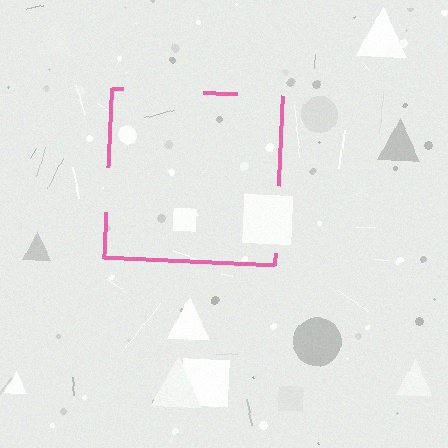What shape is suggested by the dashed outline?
The dashed outline suggests a square.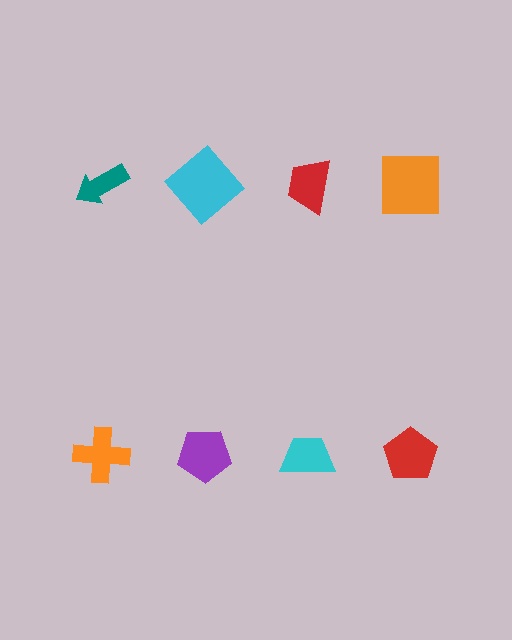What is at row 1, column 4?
An orange square.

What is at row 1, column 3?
A red trapezoid.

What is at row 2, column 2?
A purple pentagon.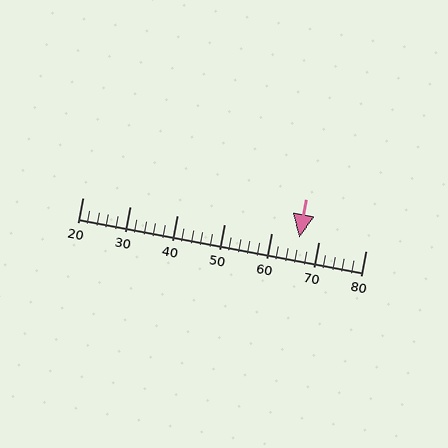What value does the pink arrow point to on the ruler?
The pink arrow points to approximately 66.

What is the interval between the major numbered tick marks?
The major tick marks are spaced 10 units apart.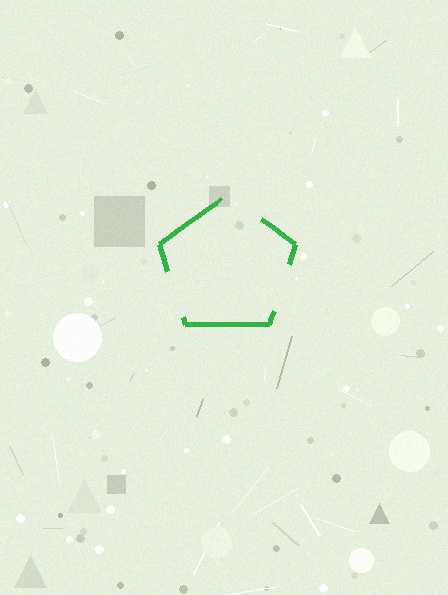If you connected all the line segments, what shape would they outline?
They would outline a pentagon.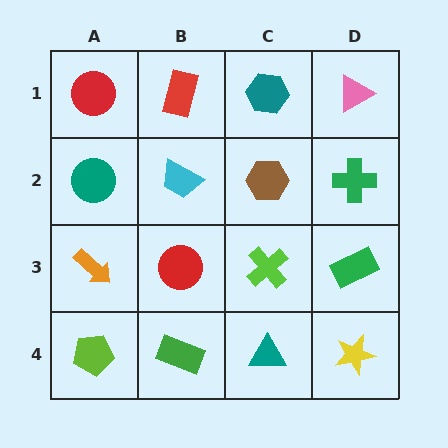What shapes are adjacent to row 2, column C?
A teal hexagon (row 1, column C), a lime cross (row 3, column C), a cyan trapezoid (row 2, column B), a green cross (row 2, column D).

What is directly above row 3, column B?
A cyan trapezoid.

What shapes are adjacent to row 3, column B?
A cyan trapezoid (row 2, column B), a green rectangle (row 4, column B), an orange arrow (row 3, column A), a lime cross (row 3, column C).